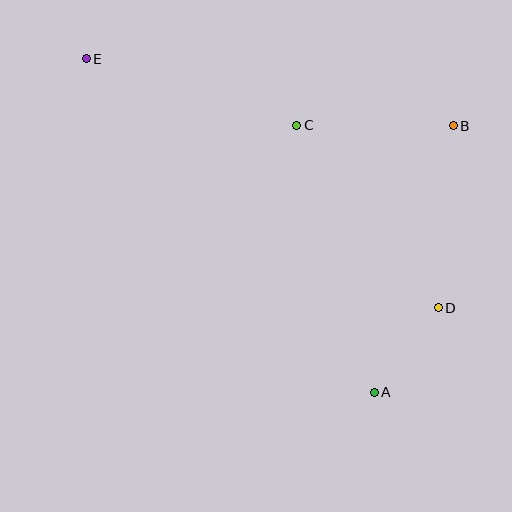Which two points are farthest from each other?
Points A and E are farthest from each other.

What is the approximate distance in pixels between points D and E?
The distance between D and E is approximately 431 pixels.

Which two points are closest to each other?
Points A and D are closest to each other.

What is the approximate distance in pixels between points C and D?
The distance between C and D is approximately 231 pixels.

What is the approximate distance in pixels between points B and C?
The distance between B and C is approximately 156 pixels.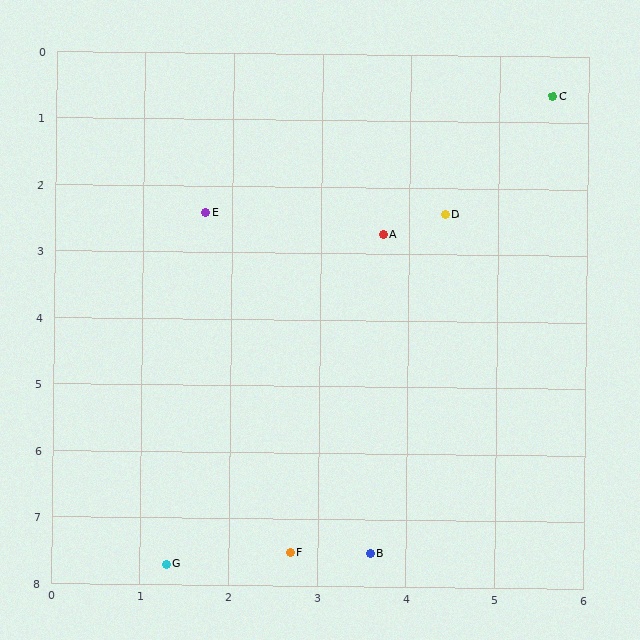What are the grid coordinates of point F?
Point F is at approximately (2.7, 7.5).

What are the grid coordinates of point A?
Point A is at approximately (3.7, 2.7).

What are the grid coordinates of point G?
Point G is at approximately (1.3, 7.7).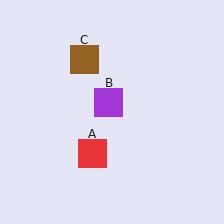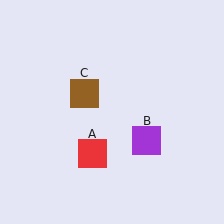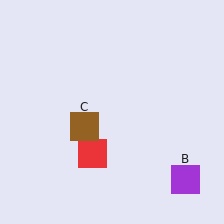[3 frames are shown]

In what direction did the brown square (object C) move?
The brown square (object C) moved down.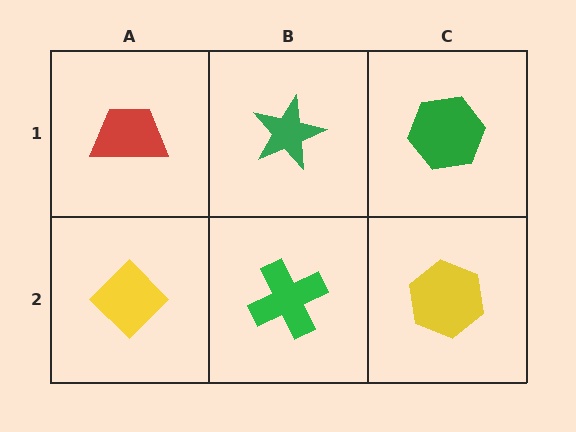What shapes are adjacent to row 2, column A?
A red trapezoid (row 1, column A), a green cross (row 2, column B).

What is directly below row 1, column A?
A yellow diamond.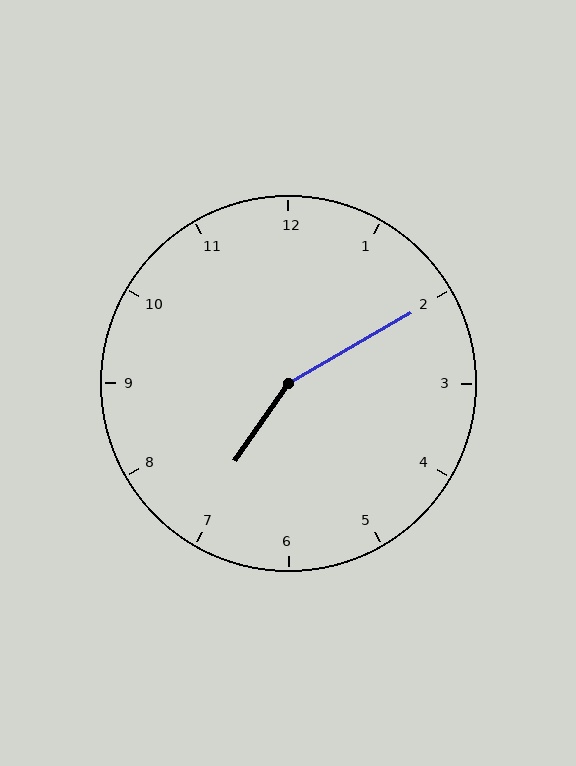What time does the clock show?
7:10.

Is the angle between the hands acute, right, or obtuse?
It is obtuse.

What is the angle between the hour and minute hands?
Approximately 155 degrees.